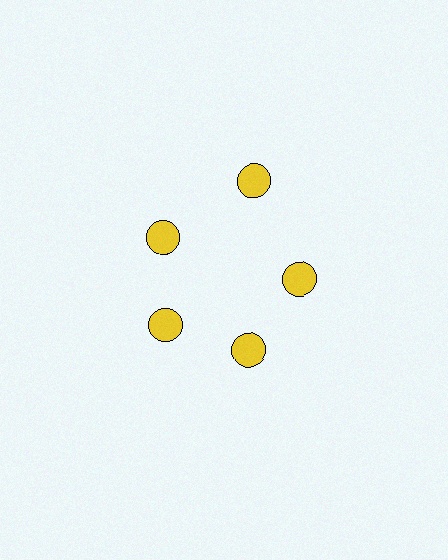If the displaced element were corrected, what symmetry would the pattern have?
It would have 5-fold rotational symmetry — the pattern would map onto itself every 72 degrees.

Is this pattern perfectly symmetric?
No. The 5 yellow circles are arranged in a ring, but one element near the 1 o'clock position is pushed outward from the center, breaking the 5-fold rotational symmetry.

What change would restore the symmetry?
The symmetry would be restored by moving it inward, back onto the ring so that all 5 circles sit at equal angles and equal distance from the center.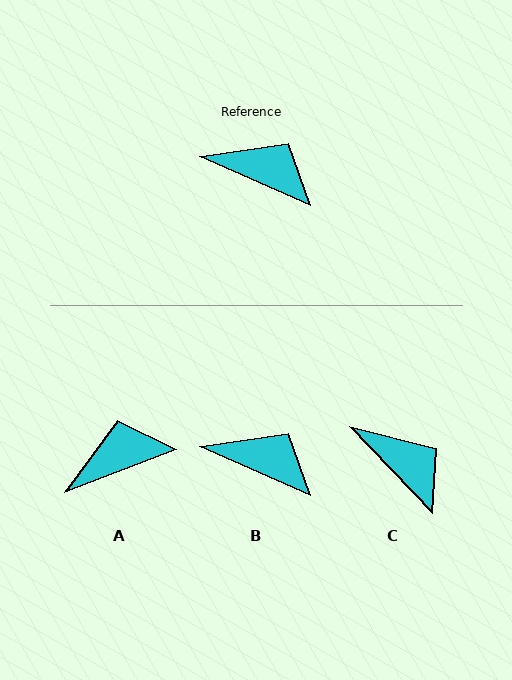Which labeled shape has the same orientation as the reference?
B.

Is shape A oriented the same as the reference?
No, it is off by about 45 degrees.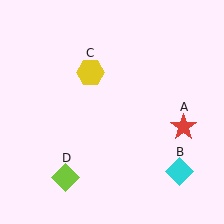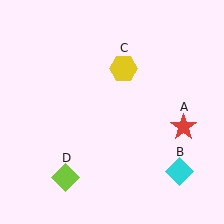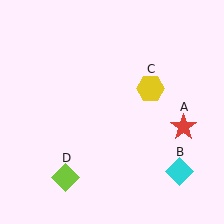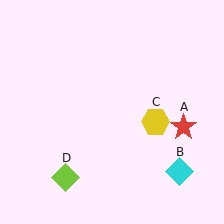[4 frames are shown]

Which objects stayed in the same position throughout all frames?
Red star (object A) and cyan diamond (object B) and lime diamond (object D) remained stationary.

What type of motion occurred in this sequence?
The yellow hexagon (object C) rotated clockwise around the center of the scene.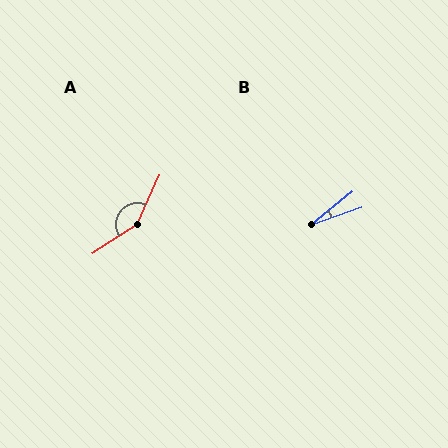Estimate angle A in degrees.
Approximately 147 degrees.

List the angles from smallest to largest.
B (20°), A (147°).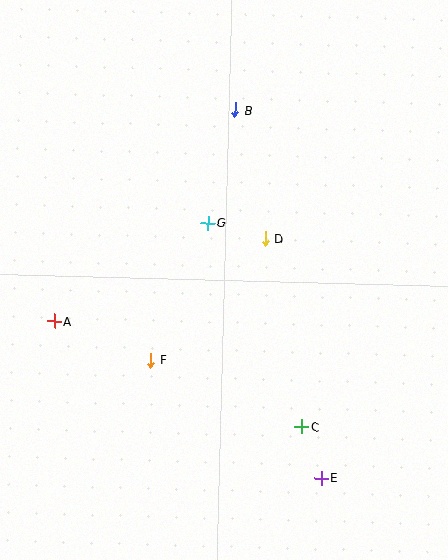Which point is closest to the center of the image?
Point D at (265, 239) is closest to the center.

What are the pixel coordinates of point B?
Point B is at (235, 110).